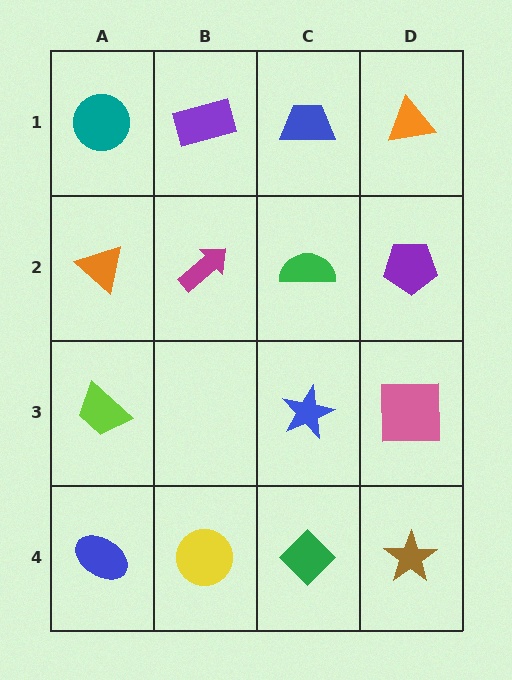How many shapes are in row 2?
4 shapes.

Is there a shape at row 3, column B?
No, that cell is empty.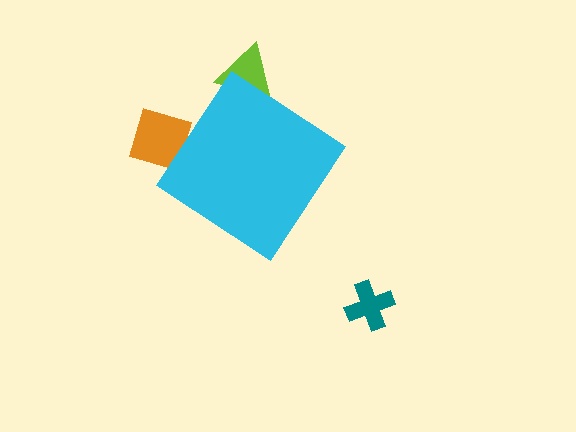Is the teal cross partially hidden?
No, the teal cross is fully visible.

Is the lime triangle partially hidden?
Yes, the lime triangle is partially hidden behind the cyan diamond.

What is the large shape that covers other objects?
A cyan diamond.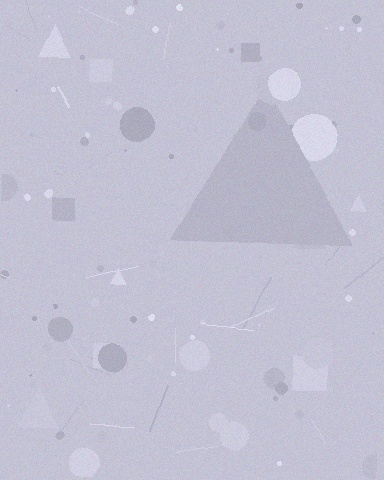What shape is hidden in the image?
A triangle is hidden in the image.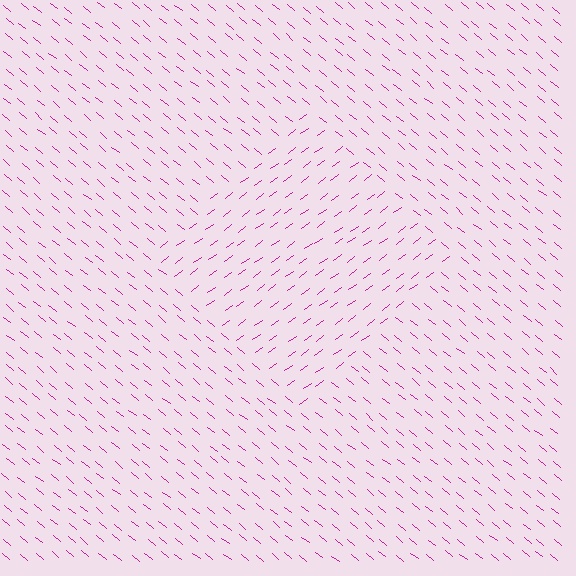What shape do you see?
I see a diamond.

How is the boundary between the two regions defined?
The boundary is defined purely by a change in line orientation (approximately 76 degrees difference). All lines are the same color and thickness.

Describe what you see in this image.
The image is filled with small magenta line segments. A diamond region in the image has lines oriented differently from the surrounding lines, creating a visible texture boundary.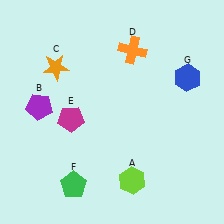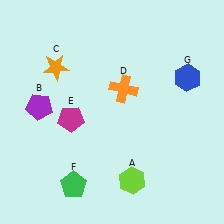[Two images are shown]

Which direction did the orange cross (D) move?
The orange cross (D) moved down.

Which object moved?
The orange cross (D) moved down.